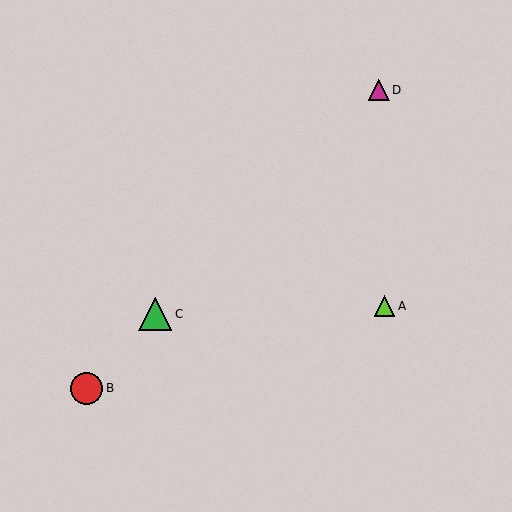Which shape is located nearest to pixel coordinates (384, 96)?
The magenta triangle (labeled D) at (379, 90) is nearest to that location.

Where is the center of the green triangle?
The center of the green triangle is at (155, 314).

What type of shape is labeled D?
Shape D is a magenta triangle.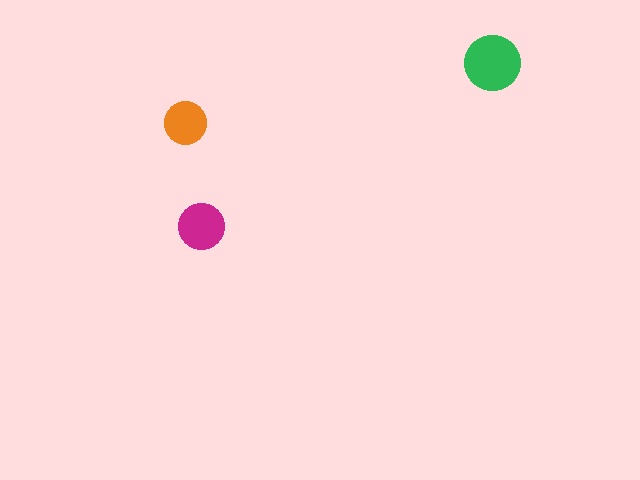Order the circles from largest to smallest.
the green one, the magenta one, the orange one.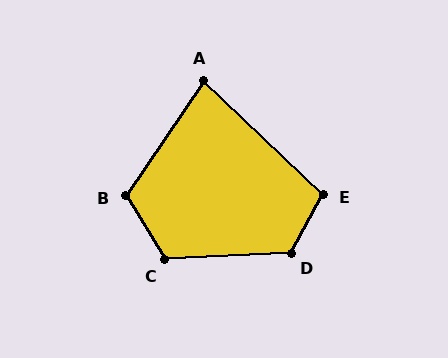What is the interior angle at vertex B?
Approximately 114 degrees (obtuse).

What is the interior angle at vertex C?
Approximately 118 degrees (obtuse).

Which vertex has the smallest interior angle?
A, at approximately 81 degrees.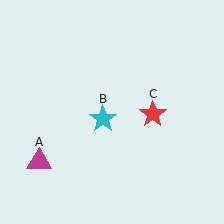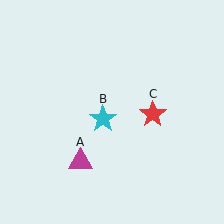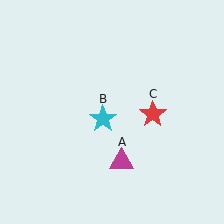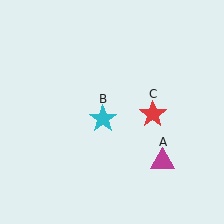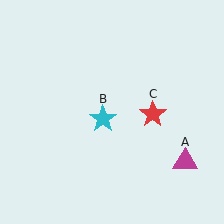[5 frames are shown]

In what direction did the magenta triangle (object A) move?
The magenta triangle (object A) moved right.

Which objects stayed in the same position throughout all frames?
Cyan star (object B) and red star (object C) remained stationary.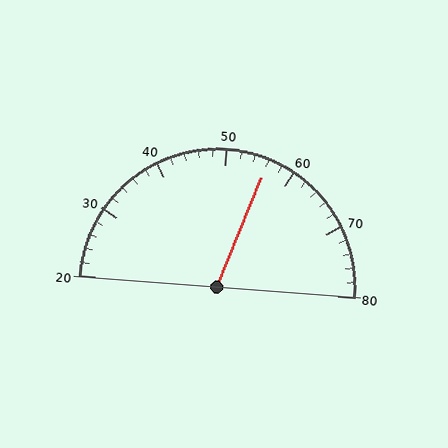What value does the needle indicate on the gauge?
The needle indicates approximately 56.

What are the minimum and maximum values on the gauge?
The gauge ranges from 20 to 80.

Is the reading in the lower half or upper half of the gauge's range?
The reading is in the upper half of the range (20 to 80).